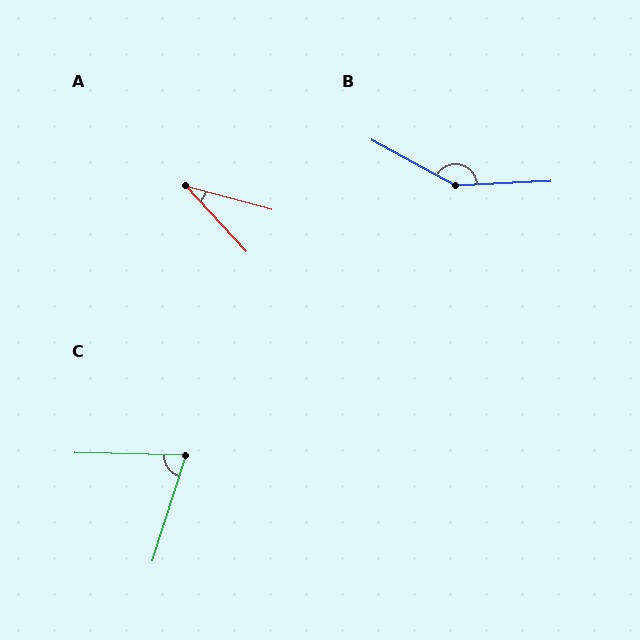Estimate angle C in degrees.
Approximately 74 degrees.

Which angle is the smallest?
A, at approximately 32 degrees.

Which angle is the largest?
B, at approximately 149 degrees.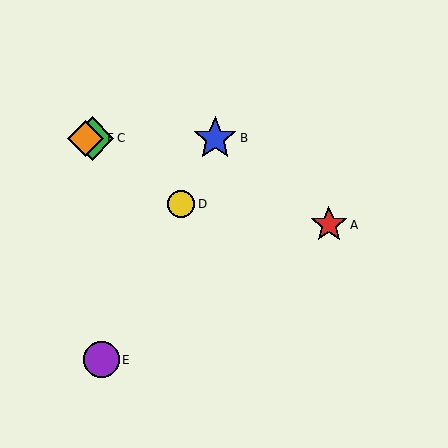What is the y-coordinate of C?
Object C is at y≈138.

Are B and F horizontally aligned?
Yes, both are at y≈138.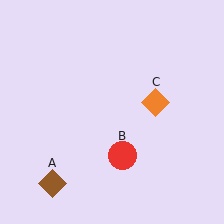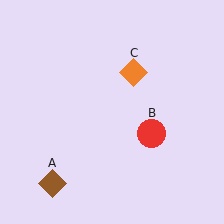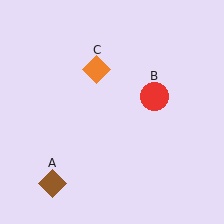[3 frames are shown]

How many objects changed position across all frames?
2 objects changed position: red circle (object B), orange diamond (object C).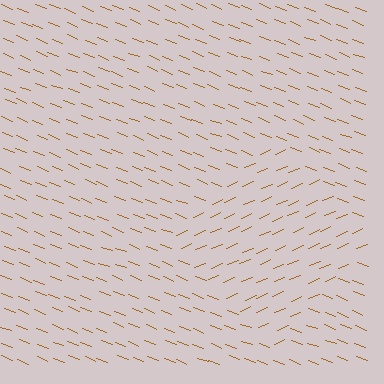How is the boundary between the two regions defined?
The boundary is defined purely by a change in line orientation (approximately 45 degrees difference). All lines are the same color and thickness.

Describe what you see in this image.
The image is filled with small brown line segments. A diamond region in the image has lines oriented differently from the surrounding lines, creating a visible texture boundary.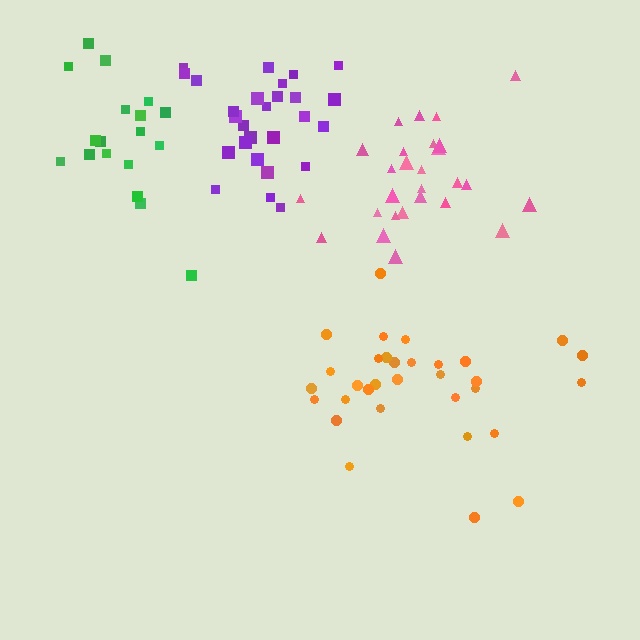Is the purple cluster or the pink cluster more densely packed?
Purple.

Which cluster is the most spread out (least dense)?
Green.